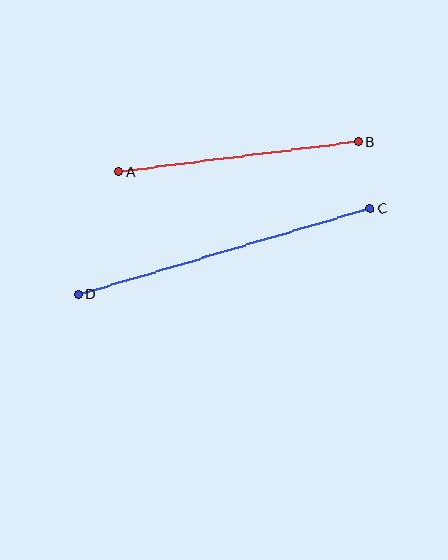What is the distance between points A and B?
The distance is approximately 242 pixels.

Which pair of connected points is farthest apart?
Points C and D are farthest apart.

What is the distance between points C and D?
The distance is approximately 304 pixels.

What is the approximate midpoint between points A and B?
The midpoint is at approximately (238, 157) pixels.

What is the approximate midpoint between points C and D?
The midpoint is at approximately (224, 252) pixels.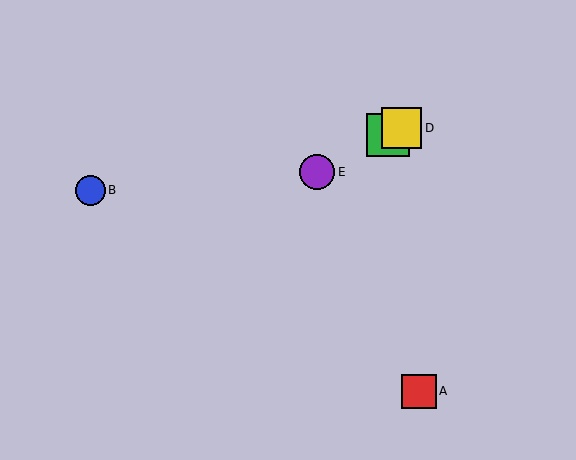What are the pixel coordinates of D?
Object D is at (402, 128).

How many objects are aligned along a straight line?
3 objects (C, D, E) are aligned along a straight line.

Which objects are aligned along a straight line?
Objects C, D, E are aligned along a straight line.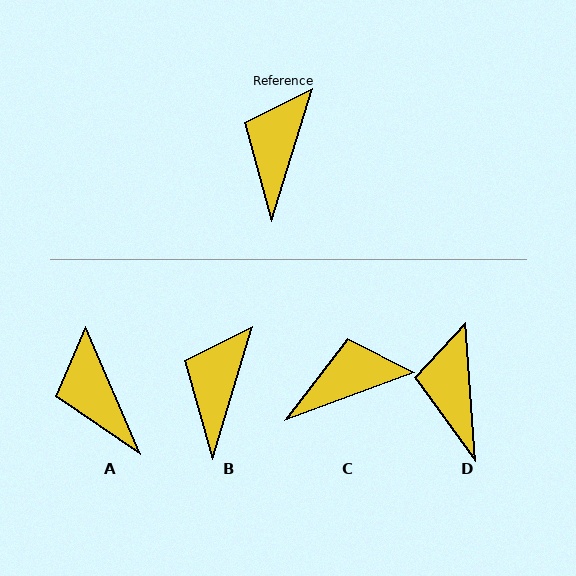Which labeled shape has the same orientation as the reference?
B.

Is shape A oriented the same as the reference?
No, it is off by about 40 degrees.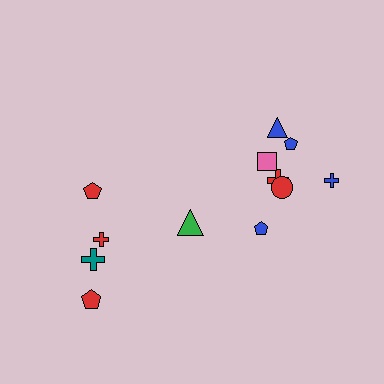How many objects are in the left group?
There are 4 objects.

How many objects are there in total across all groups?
There are 12 objects.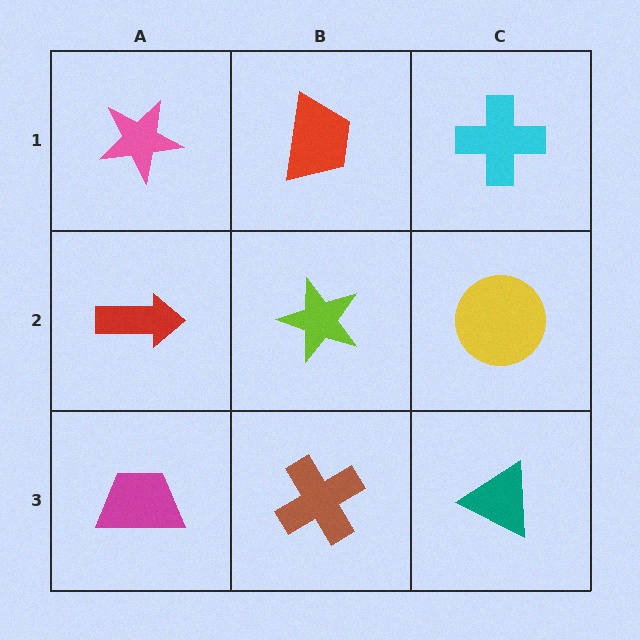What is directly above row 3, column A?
A red arrow.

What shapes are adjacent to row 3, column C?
A yellow circle (row 2, column C), a brown cross (row 3, column B).